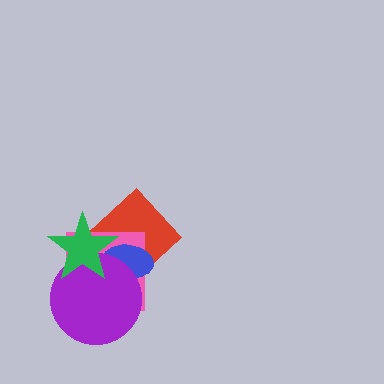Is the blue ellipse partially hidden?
Yes, it is partially covered by another shape.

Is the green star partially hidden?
No, no other shape covers it.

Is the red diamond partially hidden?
Yes, it is partially covered by another shape.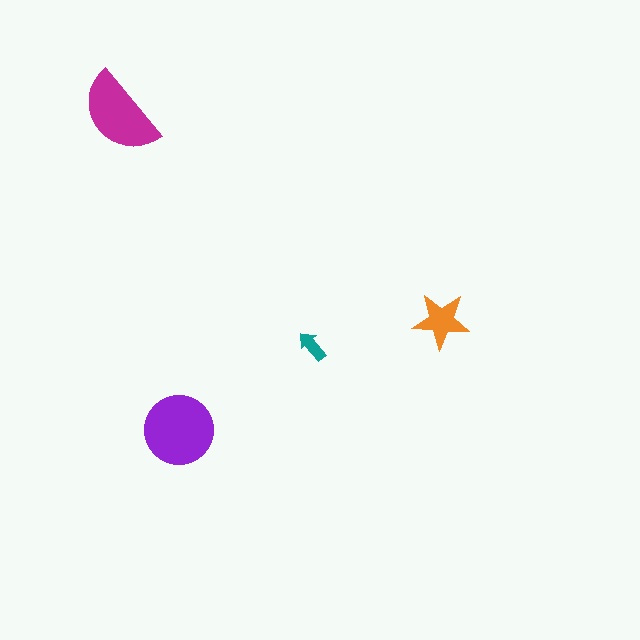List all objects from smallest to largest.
The teal arrow, the orange star, the magenta semicircle, the purple circle.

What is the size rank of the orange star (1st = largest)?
3rd.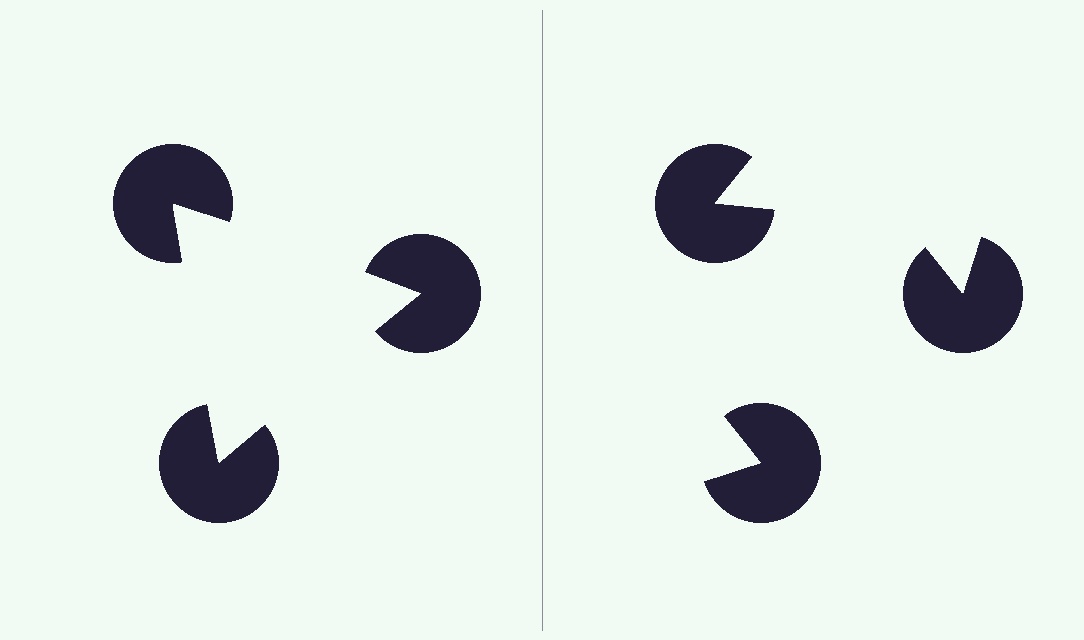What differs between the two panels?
The pac-man discs are positioned identically on both sides; only the wedge orientations differ. On the left they align to a triangle; on the right they are misaligned.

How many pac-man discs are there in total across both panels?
6 — 3 on each side.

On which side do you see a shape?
An illusory triangle appears on the left side. On the right side the wedge cuts are rotated, so no coherent shape forms.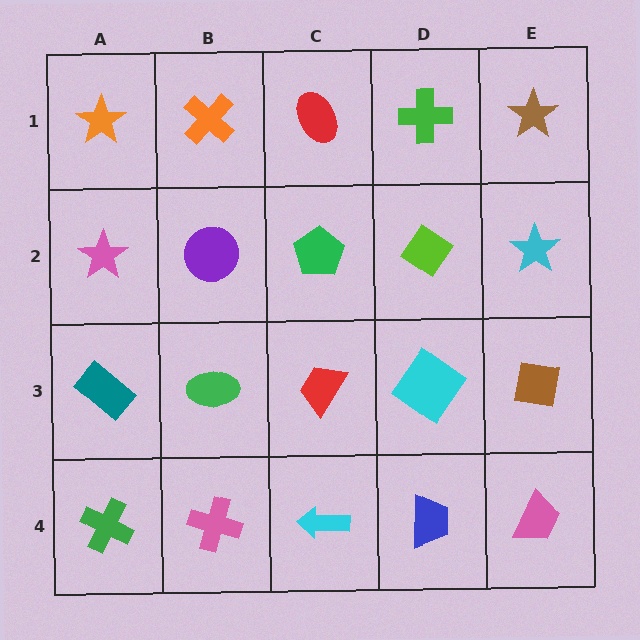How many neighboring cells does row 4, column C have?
3.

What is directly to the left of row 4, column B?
A green cross.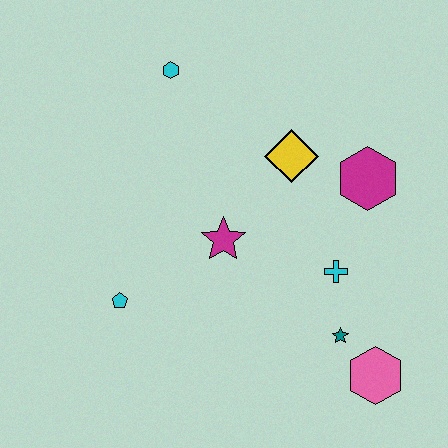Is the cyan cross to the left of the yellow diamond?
No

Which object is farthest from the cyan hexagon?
The pink hexagon is farthest from the cyan hexagon.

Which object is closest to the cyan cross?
The teal star is closest to the cyan cross.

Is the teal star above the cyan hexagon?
No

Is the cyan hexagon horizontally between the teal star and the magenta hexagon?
No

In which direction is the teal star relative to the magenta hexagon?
The teal star is below the magenta hexagon.